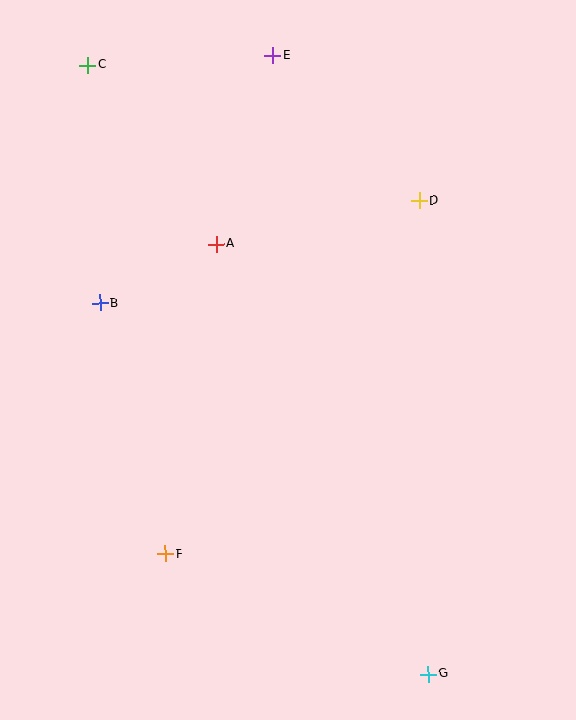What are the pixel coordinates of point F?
Point F is at (165, 554).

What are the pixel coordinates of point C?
Point C is at (87, 65).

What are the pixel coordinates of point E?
Point E is at (272, 55).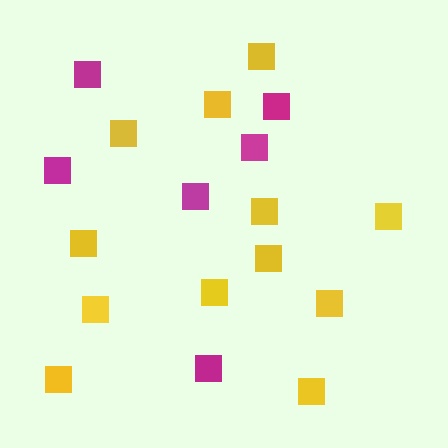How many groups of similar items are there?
There are 2 groups: one group of yellow squares (12) and one group of magenta squares (6).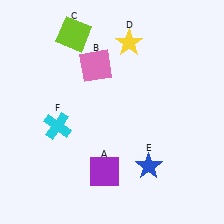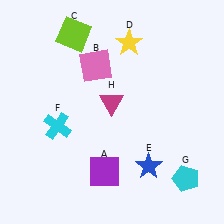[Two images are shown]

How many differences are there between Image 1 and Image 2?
There are 2 differences between the two images.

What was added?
A cyan pentagon (G), a magenta triangle (H) were added in Image 2.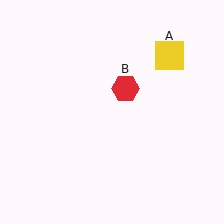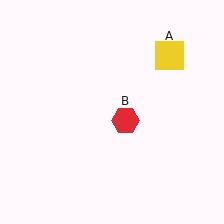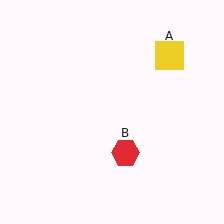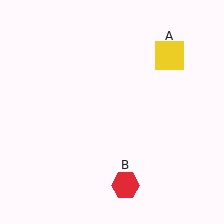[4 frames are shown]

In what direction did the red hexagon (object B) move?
The red hexagon (object B) moved down.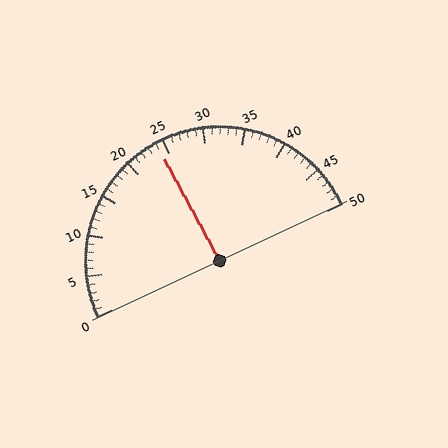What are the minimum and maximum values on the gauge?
The gauge ranges from 0 to 50.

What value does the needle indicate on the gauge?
The needle indicates approximately 24.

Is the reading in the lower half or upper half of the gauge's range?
The reading is in the lower half of the range (0 to 50).